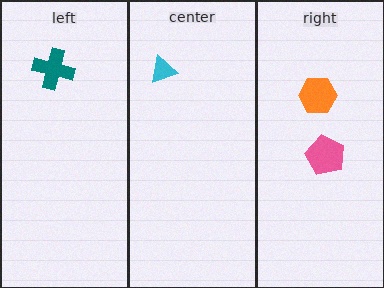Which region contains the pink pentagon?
The right region.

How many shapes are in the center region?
1.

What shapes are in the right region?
The pink pentagon, the orange hexagon.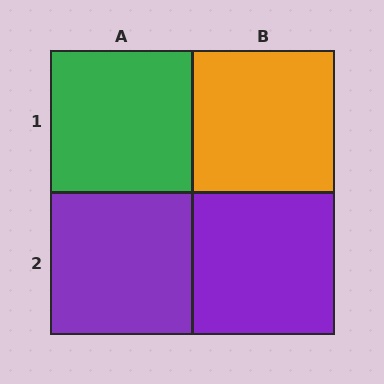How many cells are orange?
1 cell is orange.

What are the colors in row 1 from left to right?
Green, orange.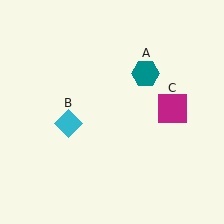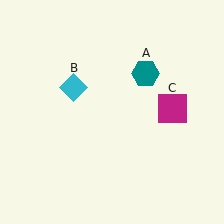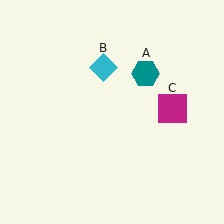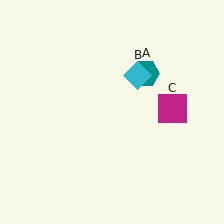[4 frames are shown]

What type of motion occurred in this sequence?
The cyan diamond (object B) rotated clockwise around the center of the scene.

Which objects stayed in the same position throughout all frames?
Teal hexagon (object A) and magenta square (object C) remained stationary.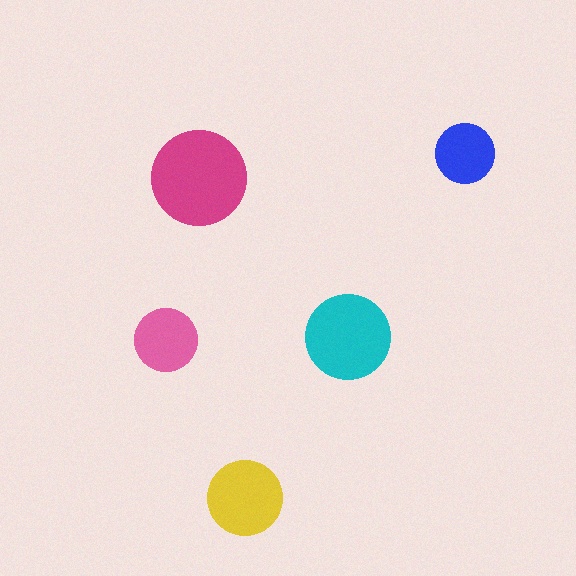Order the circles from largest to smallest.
the magenta one, the cyan one, the yellow one, the pink one, the blue one.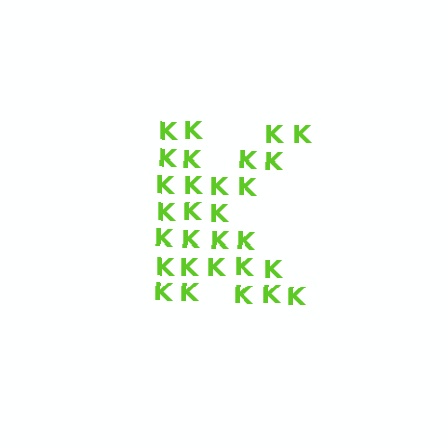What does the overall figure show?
The overall figure shows the letter K.